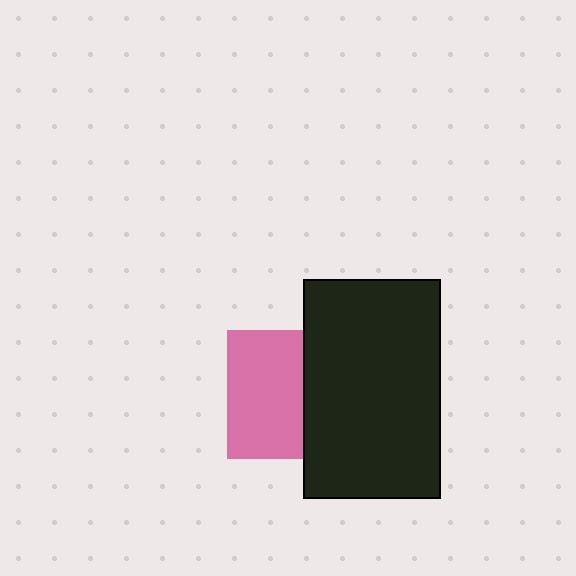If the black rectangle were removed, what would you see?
You would see the complete pink square.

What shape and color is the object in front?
The object in front is a black rectangle.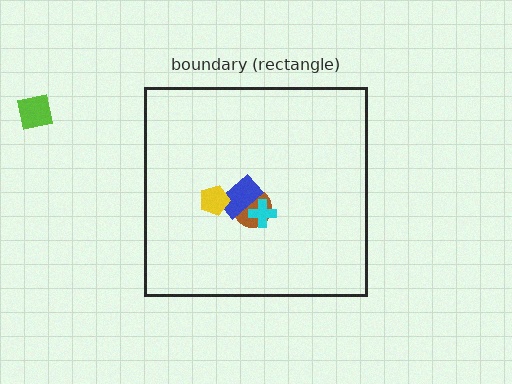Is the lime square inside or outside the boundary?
Outside.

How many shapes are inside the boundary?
4 inside, 1 outside.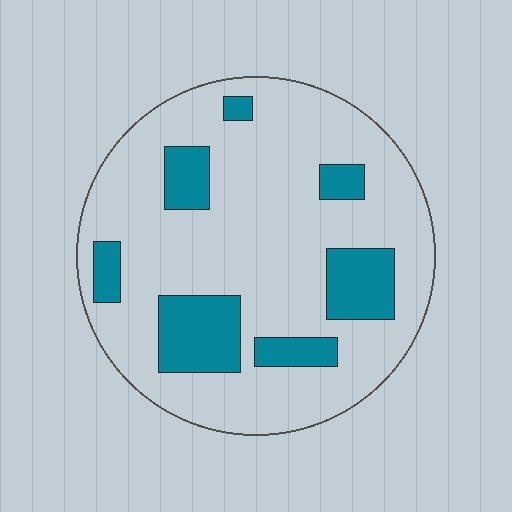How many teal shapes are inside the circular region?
7.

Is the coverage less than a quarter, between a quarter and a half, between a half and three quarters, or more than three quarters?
Less than a quarter.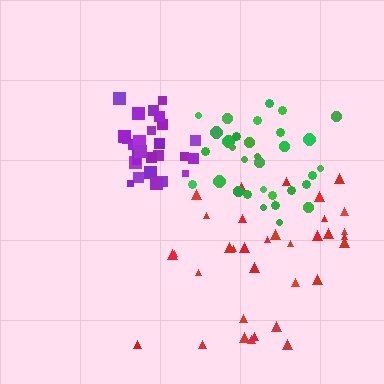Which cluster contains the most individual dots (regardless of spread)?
Red (35).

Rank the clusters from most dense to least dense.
purple, green, red.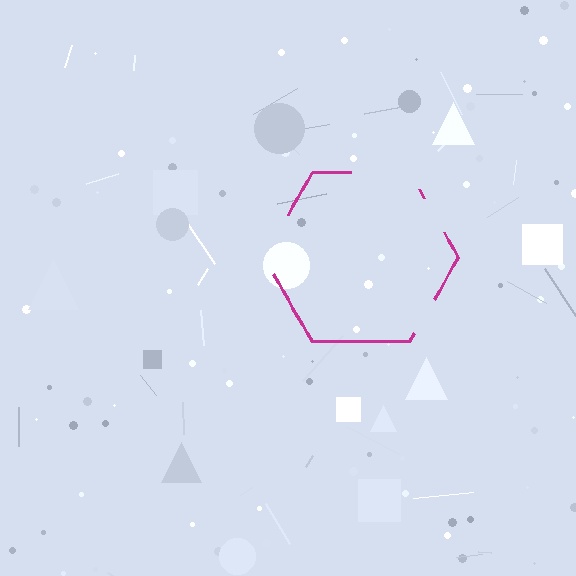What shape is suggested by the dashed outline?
The dashed outline suggests a hexagon.